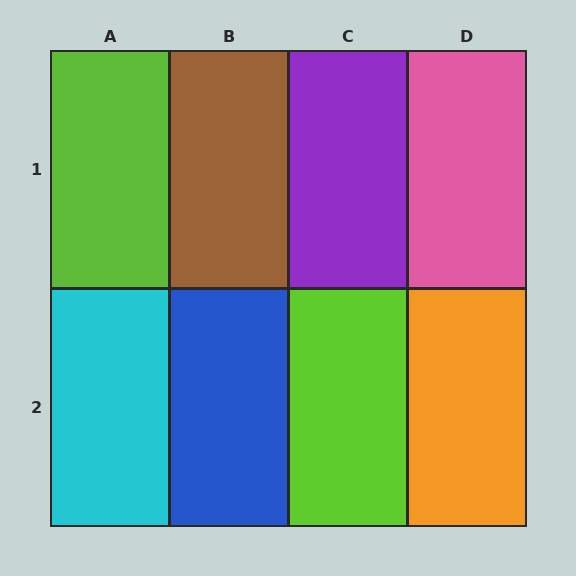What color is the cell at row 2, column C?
Lime.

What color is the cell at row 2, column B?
Blue.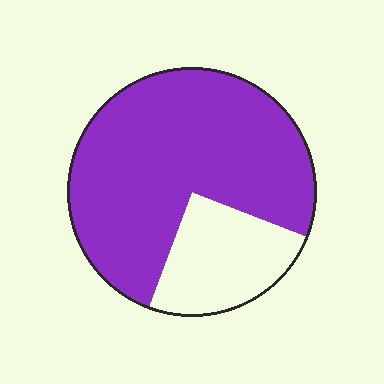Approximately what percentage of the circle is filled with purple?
Approximately 75%.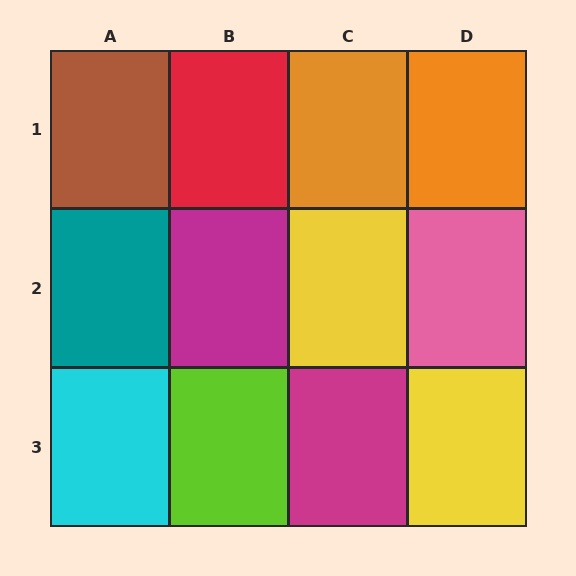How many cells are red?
1 cell is red.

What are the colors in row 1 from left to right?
Brown, red, orange, orange.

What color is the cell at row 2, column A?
Teal.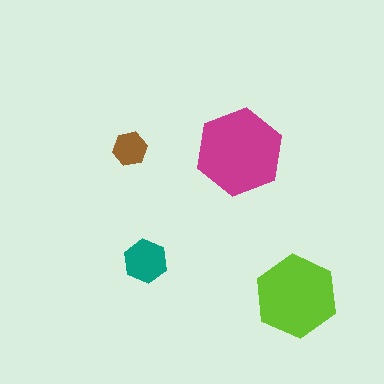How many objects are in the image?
There are 4 objects in the image.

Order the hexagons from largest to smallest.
the magenta one, the lime one, the teal one, the brown one.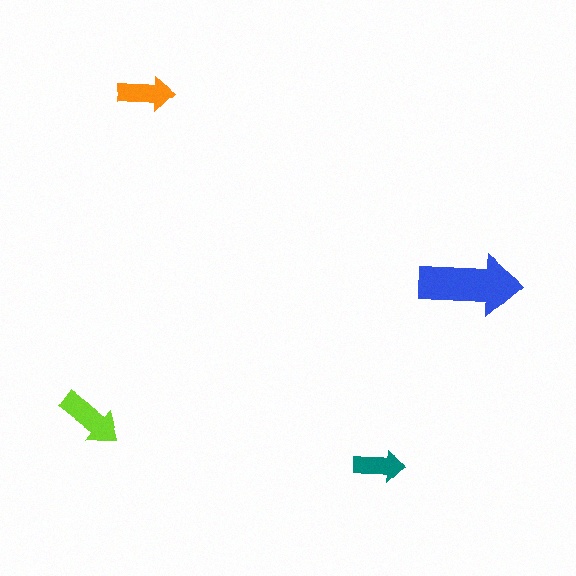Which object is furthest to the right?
The blue arrow is rightmost.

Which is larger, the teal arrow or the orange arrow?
The orange one.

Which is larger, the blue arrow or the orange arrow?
The blue one.